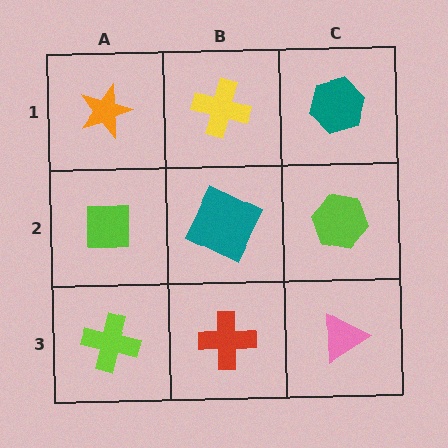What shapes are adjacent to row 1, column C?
A lime hexagon (row 2, column C), a yellow cross (row 1, column B).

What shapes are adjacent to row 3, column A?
A lime square (row 2, column A), a red cross (row 3, column B).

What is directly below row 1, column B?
A teal square.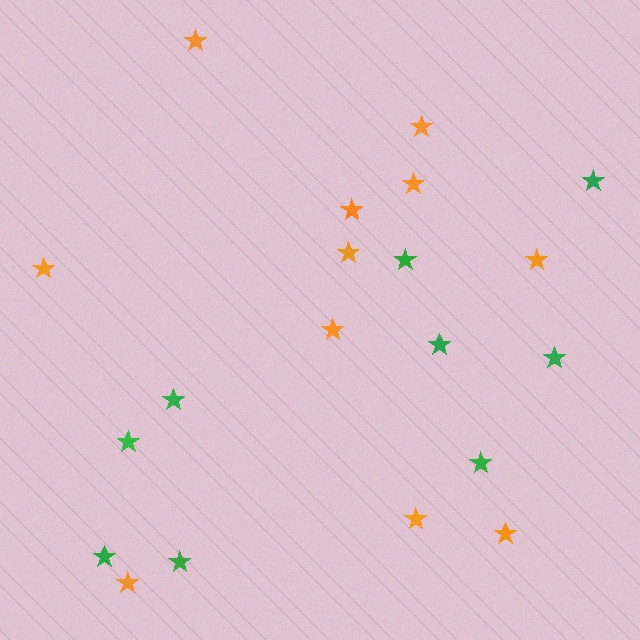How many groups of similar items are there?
There are 2 groups: one group of orange stars (11) and one group of green stars (9).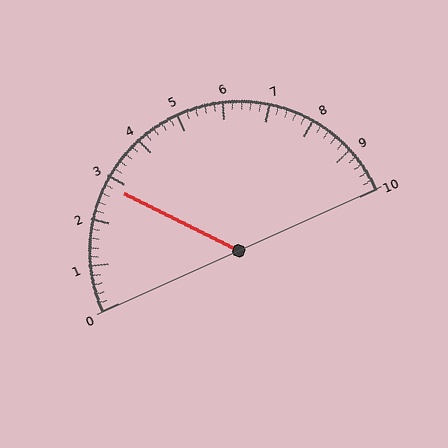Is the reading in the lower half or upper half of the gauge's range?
The reading is in the lower half of the range (0 to 10).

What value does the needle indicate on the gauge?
The needle indicates approximately 2.8.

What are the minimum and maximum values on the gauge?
The gauge ranges from 0 to 10.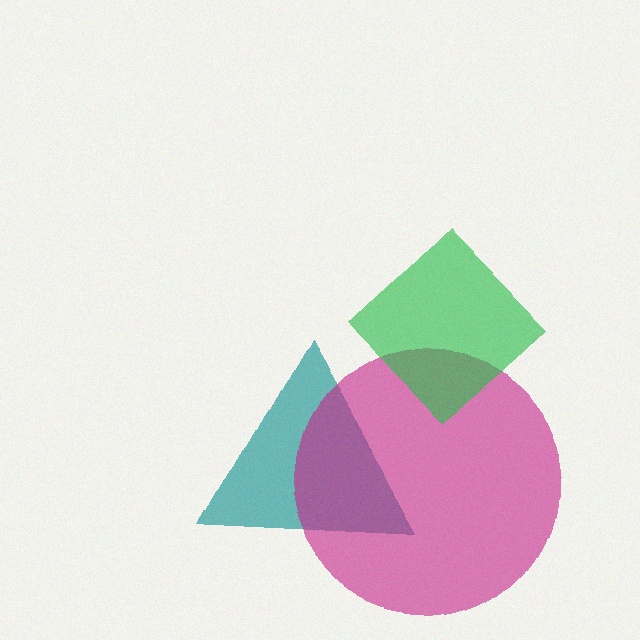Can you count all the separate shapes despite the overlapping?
Yes, there are 3 separate shapes.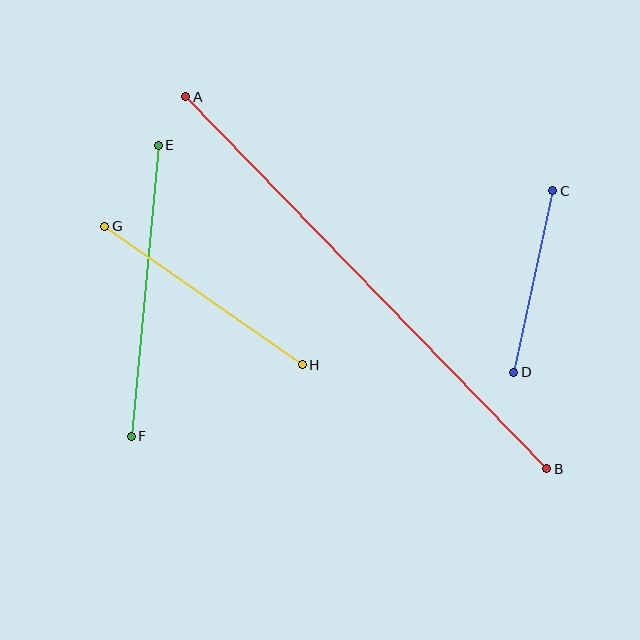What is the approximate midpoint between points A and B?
The midpoint is at approximately (366, 283) pixels.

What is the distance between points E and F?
The distance is approximately 292 pixels.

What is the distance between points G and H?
The distance is approximately 241 pixels.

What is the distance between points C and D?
The distance is approximately 186 pixels.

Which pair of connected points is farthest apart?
Points A and B are farthest apart.